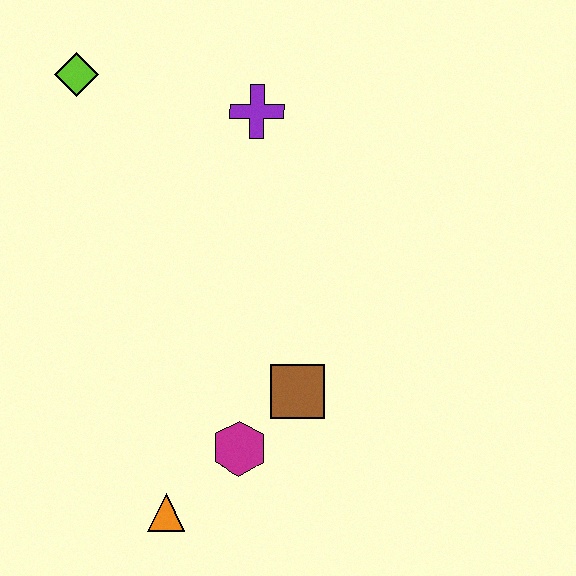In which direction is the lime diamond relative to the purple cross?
The lime diamond is to the left of the purple cross.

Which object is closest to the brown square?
The magenta hexagon is closest to the brown square.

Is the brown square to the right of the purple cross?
Yes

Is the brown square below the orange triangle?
No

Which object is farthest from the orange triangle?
The lime diamond is farthest from the orange triangle.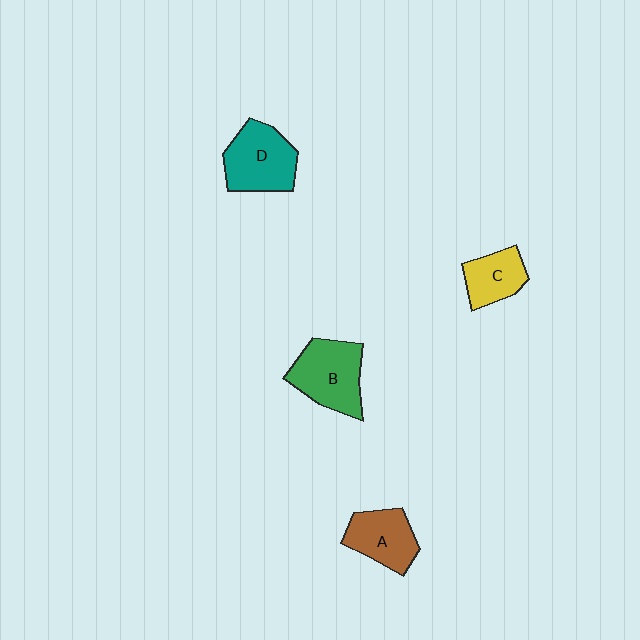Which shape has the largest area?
Shape B (green).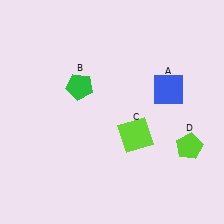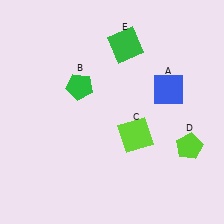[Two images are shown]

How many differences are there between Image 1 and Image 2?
There is 1 difference between the two images.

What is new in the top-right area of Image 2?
A green square (E) was added in the top-right area of Image 2.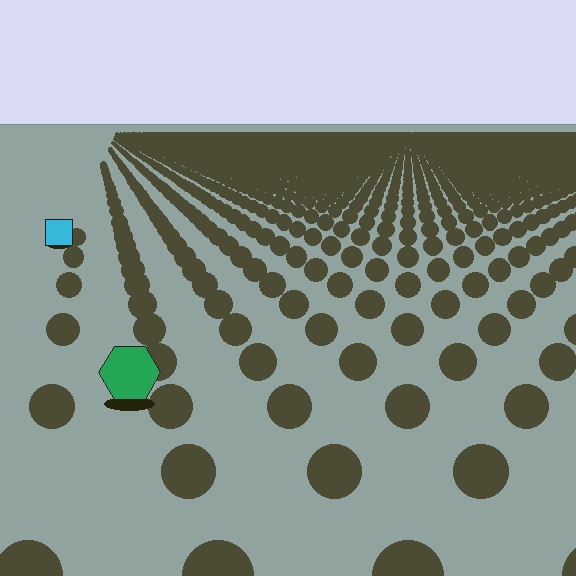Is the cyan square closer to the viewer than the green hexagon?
No. The green hexagon is closer — you can tell from the texture gradient: the ground texture is coarser near it.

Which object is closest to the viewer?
The green hexagon is closest. The texture marks near it are larger and more spread out.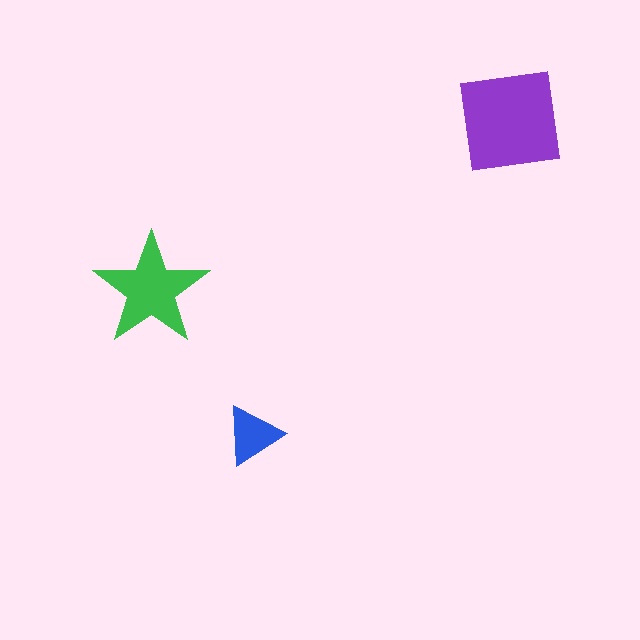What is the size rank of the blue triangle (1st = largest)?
3rd.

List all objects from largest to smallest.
The purple square, the green star, the blue triangle.